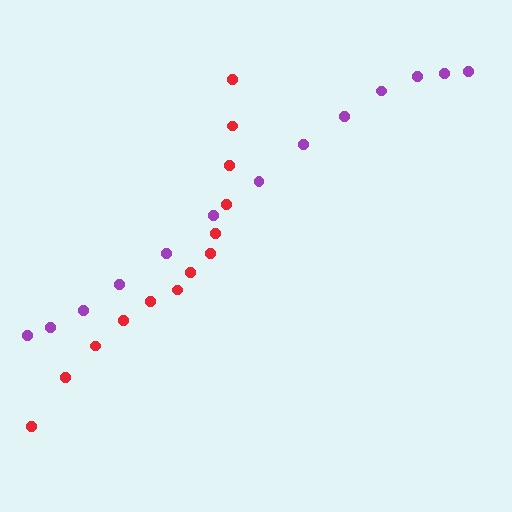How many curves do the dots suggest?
There are 2 distinct paths.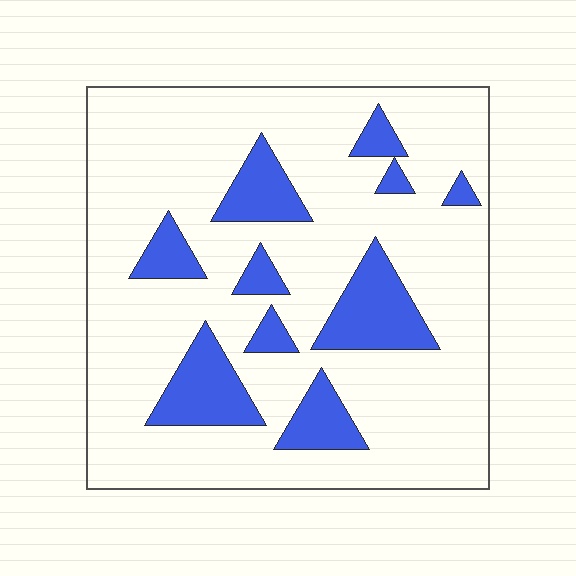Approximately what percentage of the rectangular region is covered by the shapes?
Approximately 20%.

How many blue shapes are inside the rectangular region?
10.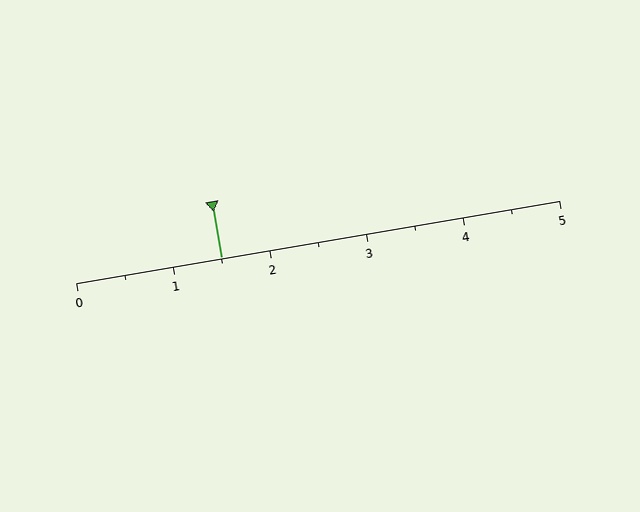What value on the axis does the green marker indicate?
The marker indicates approximately 1.5.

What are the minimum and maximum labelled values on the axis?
The axis runs from 0 to 5.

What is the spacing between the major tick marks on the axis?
The major ticks are spaced 1 apart.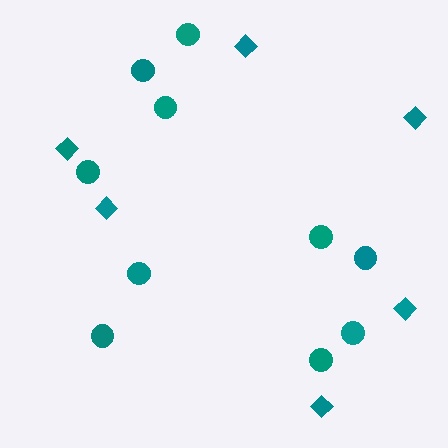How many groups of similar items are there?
There are 2 groups: one group of circles (10) and one group of diamonds (6).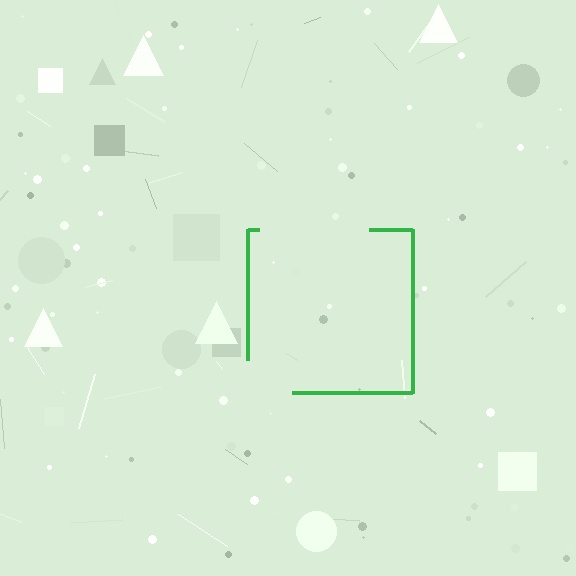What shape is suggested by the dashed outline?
The dashed outline suggests a square.